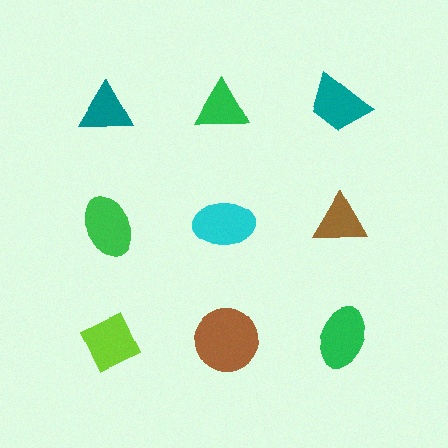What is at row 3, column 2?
A brown circle.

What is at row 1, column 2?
A green triangle.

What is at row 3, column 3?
A green ellipse.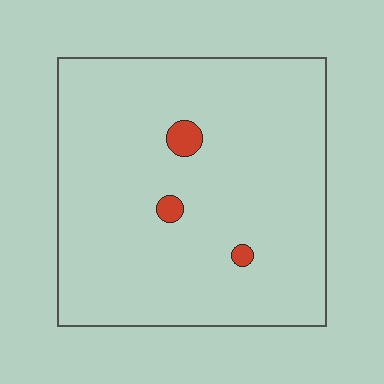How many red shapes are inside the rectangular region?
3.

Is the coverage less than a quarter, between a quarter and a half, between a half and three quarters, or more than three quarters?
Less than a quarter.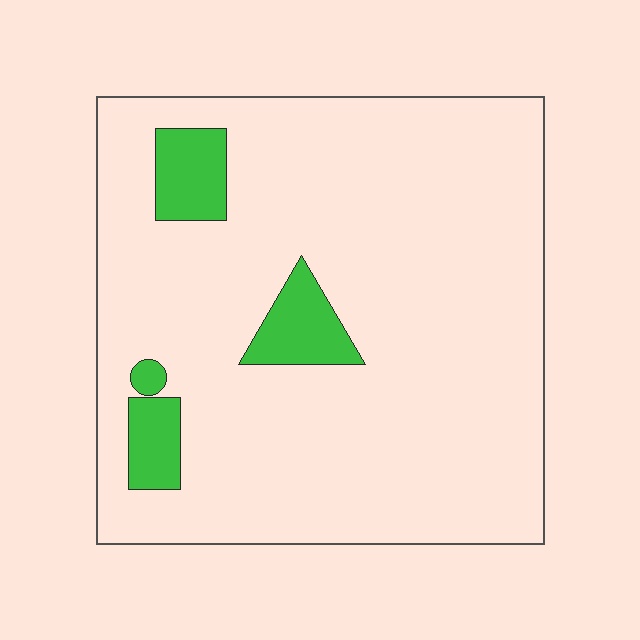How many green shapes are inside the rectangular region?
4.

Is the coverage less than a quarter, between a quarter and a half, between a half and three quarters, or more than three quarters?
Less than a quarter.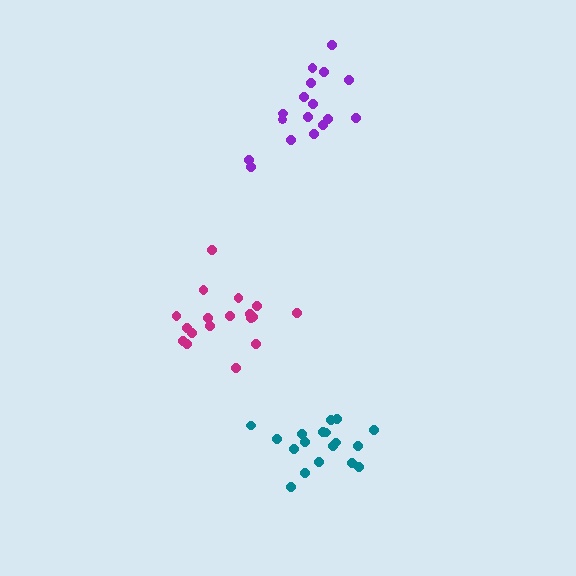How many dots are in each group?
Group 1: 17 dots, Group 2: 18 dots, Group 3: 18 dots (53 total).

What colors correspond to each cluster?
The clusters are colored: purple, magenta, teal.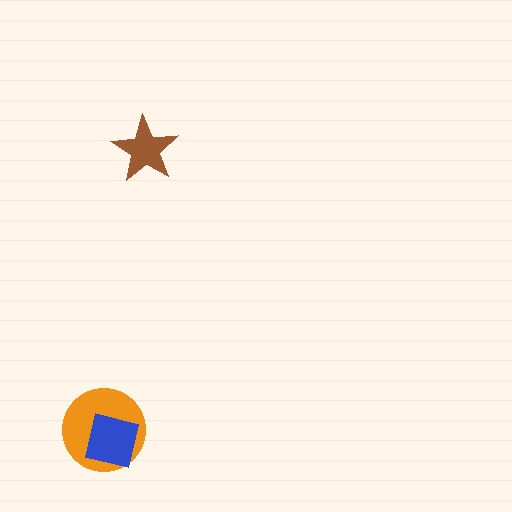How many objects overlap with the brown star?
0 objects overlap with the brown star.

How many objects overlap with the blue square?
1 object overlaps with the blue square.